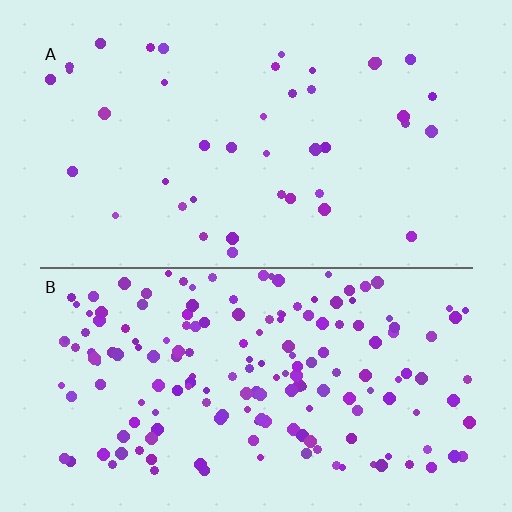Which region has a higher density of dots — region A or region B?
B (the bottom).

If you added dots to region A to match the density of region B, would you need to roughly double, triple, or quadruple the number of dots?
Approximately quadruple.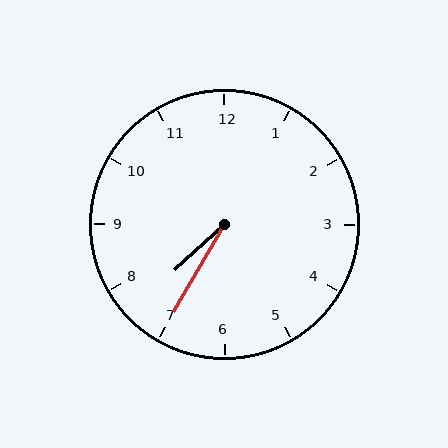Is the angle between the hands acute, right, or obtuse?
It is acute.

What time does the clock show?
7:35.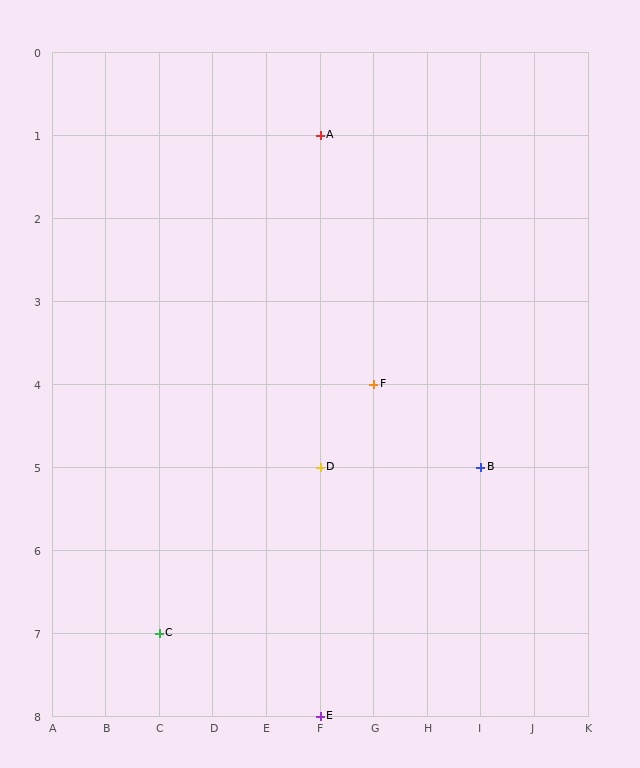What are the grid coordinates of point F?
Point F is at grid coordinates (G, 4).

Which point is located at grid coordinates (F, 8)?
Point E is at (F, 8).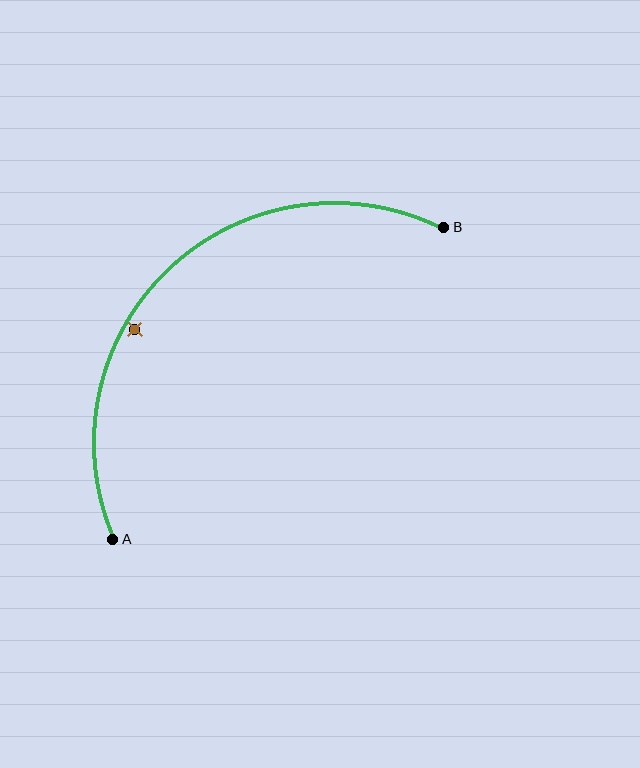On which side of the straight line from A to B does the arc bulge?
The arc bulges above and to the left of the straight line connecting A and B.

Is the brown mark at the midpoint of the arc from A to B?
No — the brown mark does not lie on the arc at all. It sits slightly inside the curve.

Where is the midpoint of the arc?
The arc midpoint is the point on the curve farthest from the straight line joining A and B. It sits above and to the left of that line.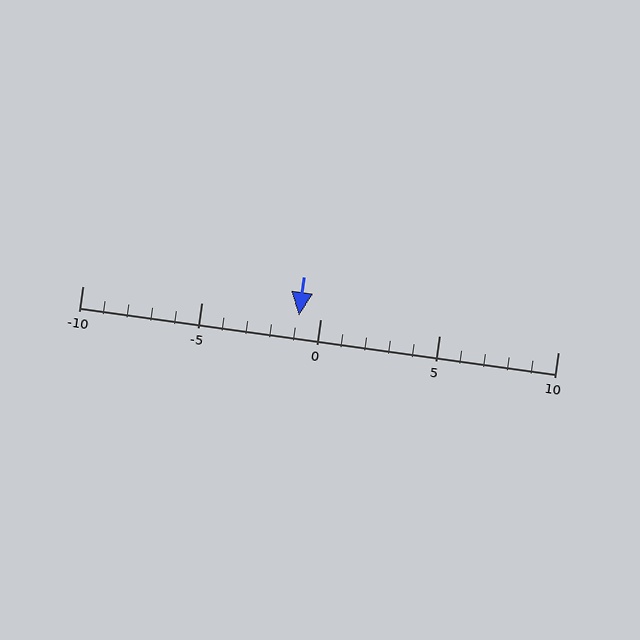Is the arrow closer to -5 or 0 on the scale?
The arrow is closer to 0.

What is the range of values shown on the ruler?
The ruler shows values from -10 to 10.